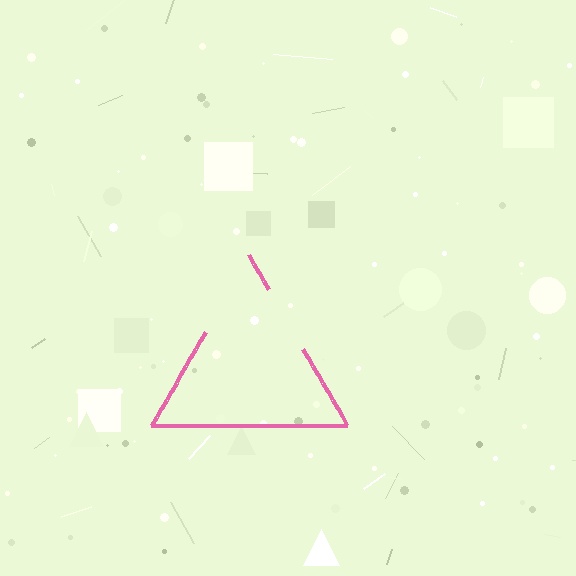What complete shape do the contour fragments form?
The contour fragments form a triangle.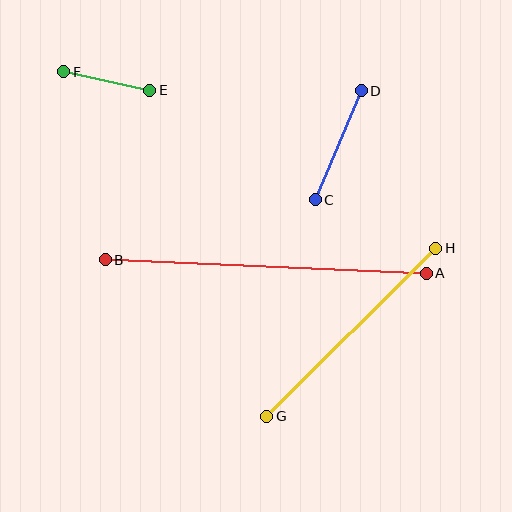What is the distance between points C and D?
The distance is approximately 118 pixels.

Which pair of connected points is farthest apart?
Points A and B are farthest apart.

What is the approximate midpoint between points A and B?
The midpoint is at approximately (266, 266) pixels.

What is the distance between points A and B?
The distance is approximately 321 pixels.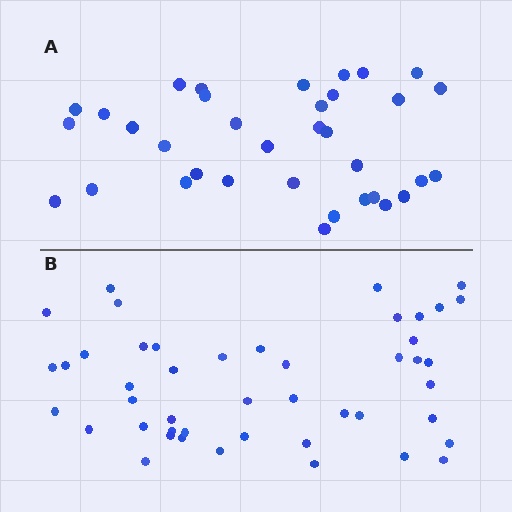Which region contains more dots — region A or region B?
Region B (the bottom region) has more dots.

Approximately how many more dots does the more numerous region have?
Region B has roughly 12 or so more dots than region A.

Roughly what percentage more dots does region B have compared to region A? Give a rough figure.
About 30% more.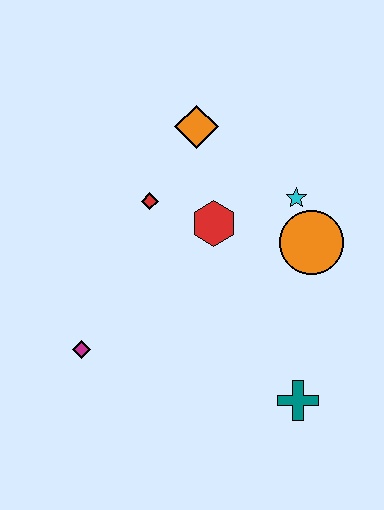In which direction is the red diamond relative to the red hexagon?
The red diamond is to the left of the red hexagon.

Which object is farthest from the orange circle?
The magenta diamond is farthest from the orange circle.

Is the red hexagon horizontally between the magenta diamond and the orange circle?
Yes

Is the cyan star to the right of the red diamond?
Yes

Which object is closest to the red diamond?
The red hexagon is closest to the red diamond.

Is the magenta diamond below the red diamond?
Yes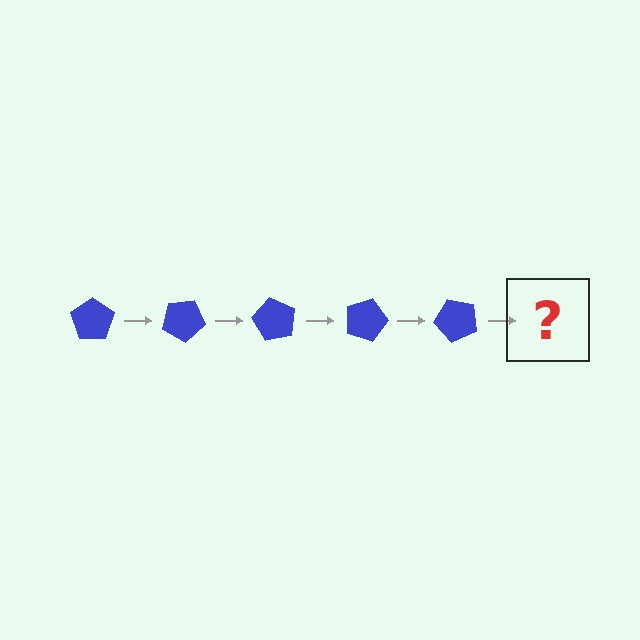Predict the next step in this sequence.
The next step is a blue pentagon rotated 150 degrees.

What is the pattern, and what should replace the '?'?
The pattern is that the pentagon rotates 30 degrees each step. The '?' should be a blue pentagon rotated 150 degrees.